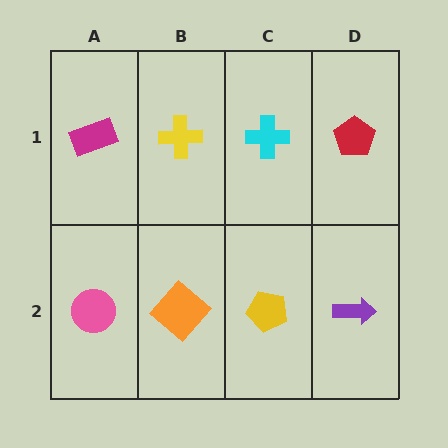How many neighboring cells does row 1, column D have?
2.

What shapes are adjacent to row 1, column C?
A yellow pentagon (row 2, column C), a yellow cross (row 1, column B), a red pentagon (row 1, column D).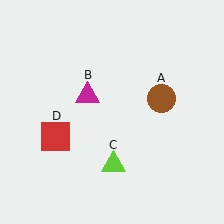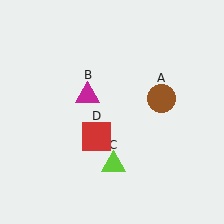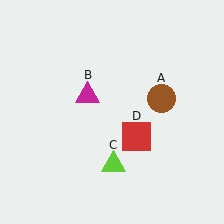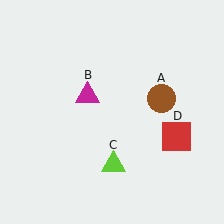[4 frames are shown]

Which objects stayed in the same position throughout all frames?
Brown circle (object A) and magenta triangle (object B) and lime triangle (object C) remained stationary.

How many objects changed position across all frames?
1 object changed position: red square (object D).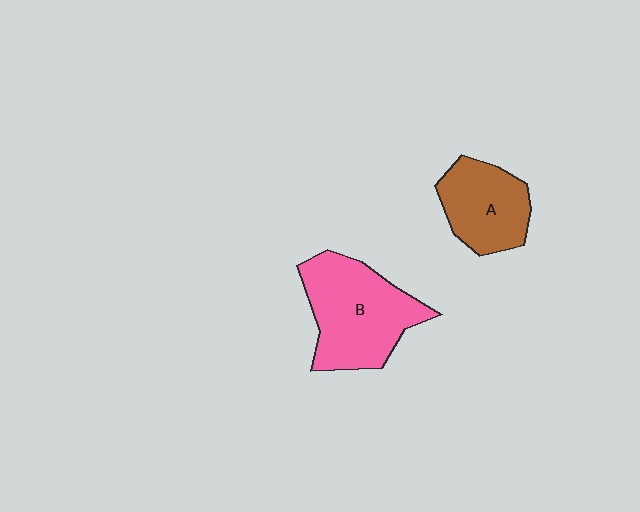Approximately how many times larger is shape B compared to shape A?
Approximately 1.5 times.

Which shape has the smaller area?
Shape A (brown).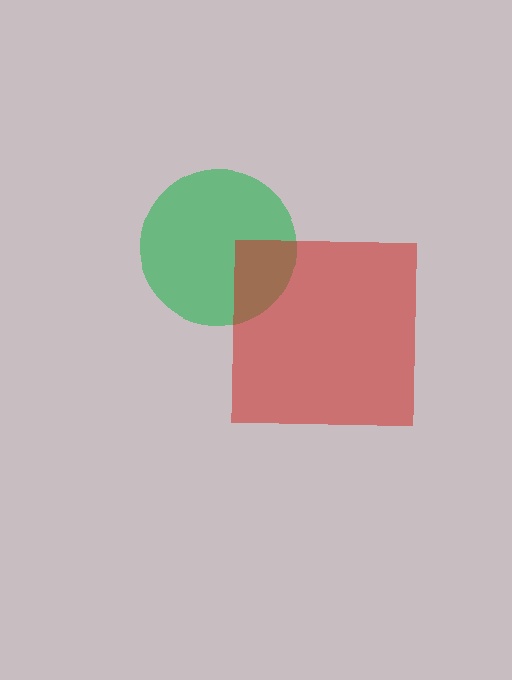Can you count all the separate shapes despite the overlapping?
Yes, there are 2 separate shapes.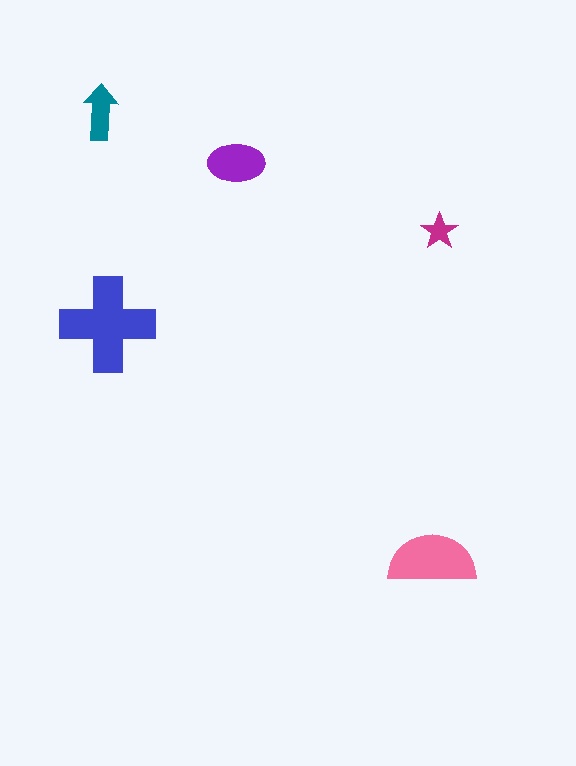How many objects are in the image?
There are 5 objects in the image.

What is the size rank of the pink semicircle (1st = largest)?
2nd.